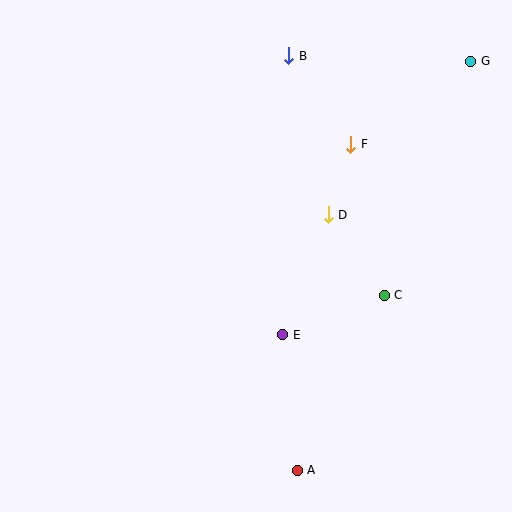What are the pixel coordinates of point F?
Point F is at (351, 144).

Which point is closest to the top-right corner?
Point G is closest to the top-right corner.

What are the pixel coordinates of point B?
Point B is at (289, 56).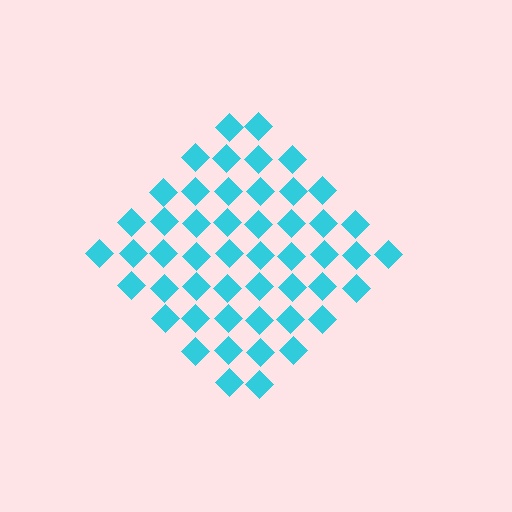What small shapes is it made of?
It is made of small diamonds.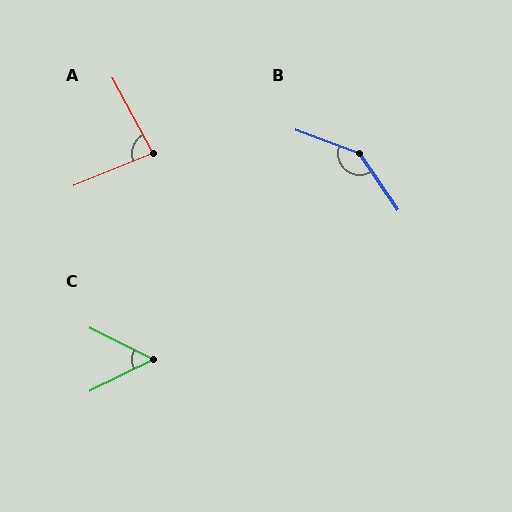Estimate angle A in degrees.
Approximately 84 degrees.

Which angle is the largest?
B, at approximately 144 degrees.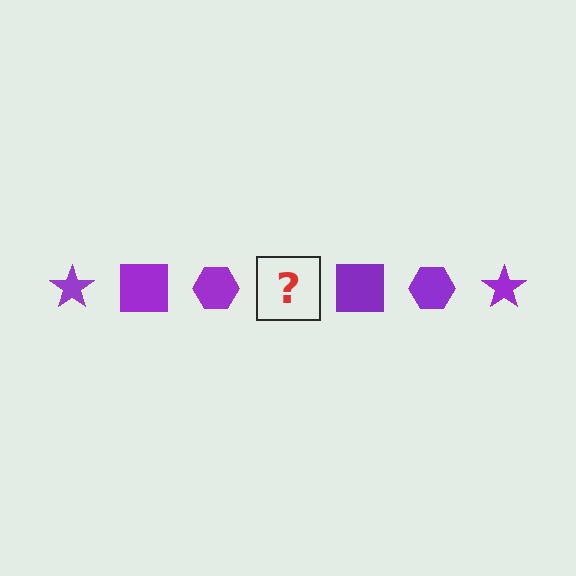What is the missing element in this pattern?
The missing element is a purple star.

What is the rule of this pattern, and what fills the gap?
The rule is that the pattern cycles through star, square, hexagon shapes in purple. The gap should be filled with a purple star.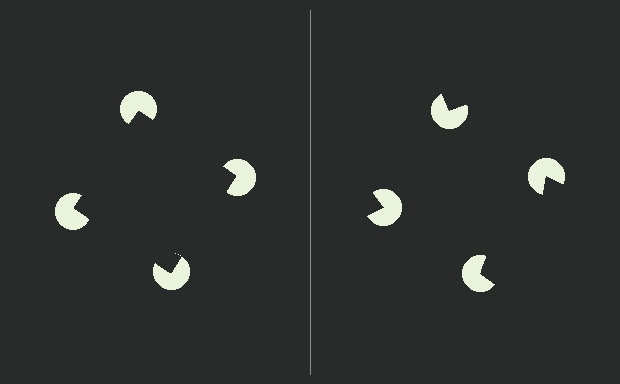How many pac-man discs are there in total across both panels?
8 — 4 on each side.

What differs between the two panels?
The pac-man discs are positioned identically on both sides; only the wedge orientations differ. On the left they align to a square; on the right they are misaligned.